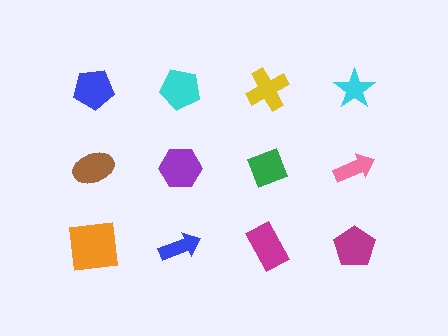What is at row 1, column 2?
A cyan pentagon.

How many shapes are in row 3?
4 shapes.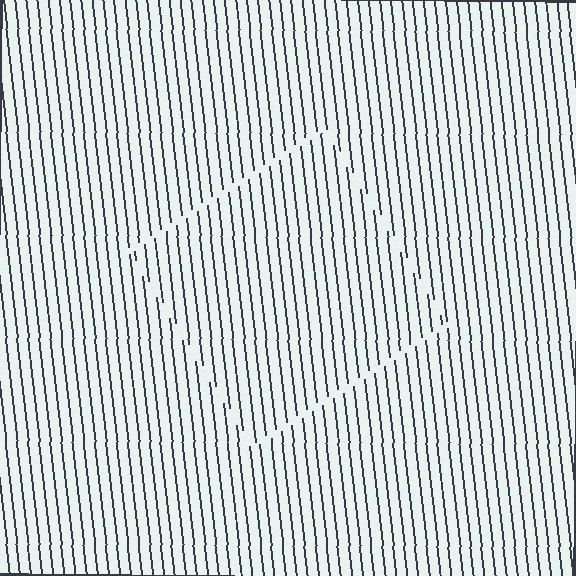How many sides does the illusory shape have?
4 sides — the line-ends trace a square.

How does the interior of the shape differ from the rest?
The interior of the shape contains the same grating, shifted by half a period — the contour is defined by the phase discontinuity where line-ends from the inner and outer gratings abut.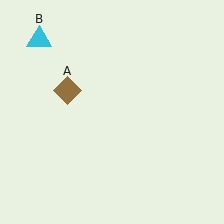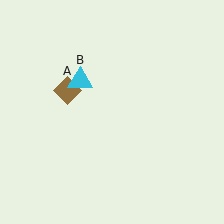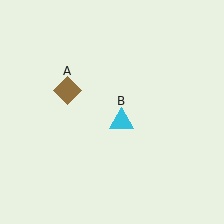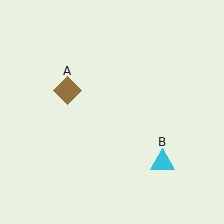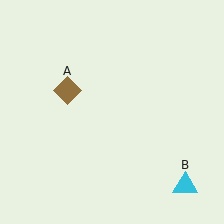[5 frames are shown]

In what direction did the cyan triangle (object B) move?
The cyan triangle (object B) moved down and to the right.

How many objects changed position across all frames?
1 object changed position: cyan triangle (object B).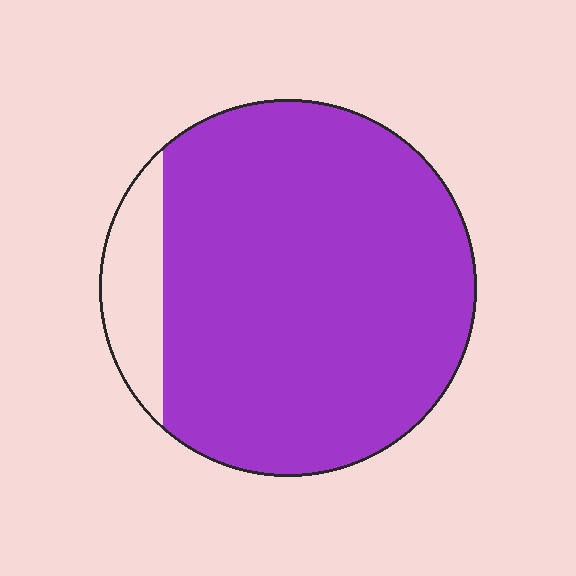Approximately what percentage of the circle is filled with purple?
Approximately 90%.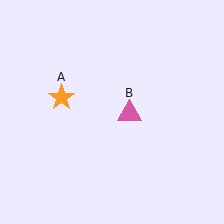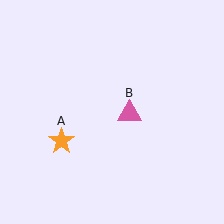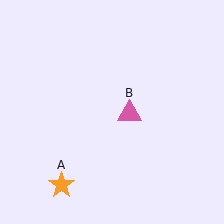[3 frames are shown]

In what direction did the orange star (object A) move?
The orange star (object A) moved down.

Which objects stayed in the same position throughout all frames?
Pink triangle (object B) remained stationary.